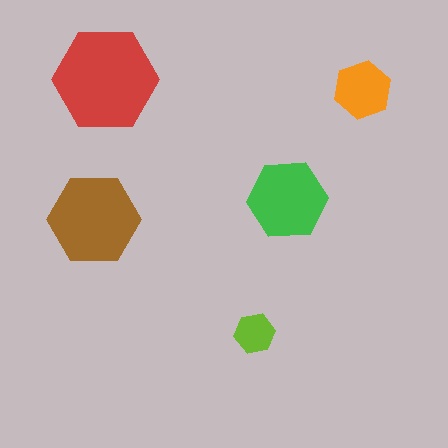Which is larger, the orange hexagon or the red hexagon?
The red one.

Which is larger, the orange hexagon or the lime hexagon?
The orange one.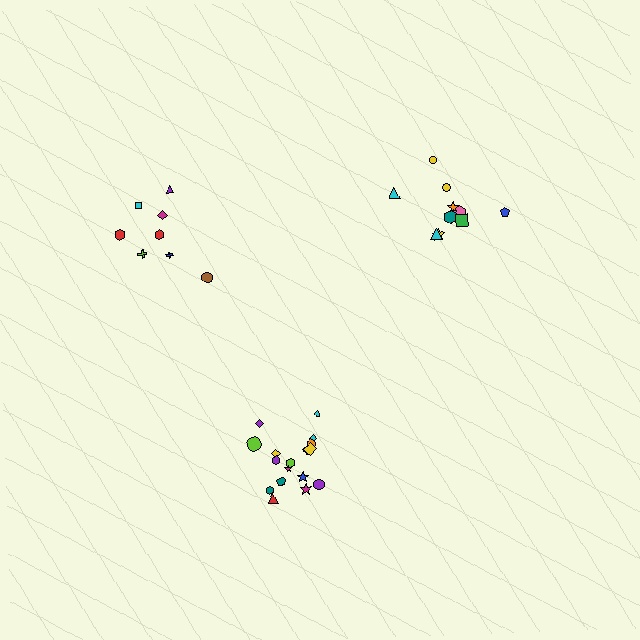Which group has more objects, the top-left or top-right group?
The top-right group.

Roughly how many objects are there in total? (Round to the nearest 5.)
Roughly 35 objects in total.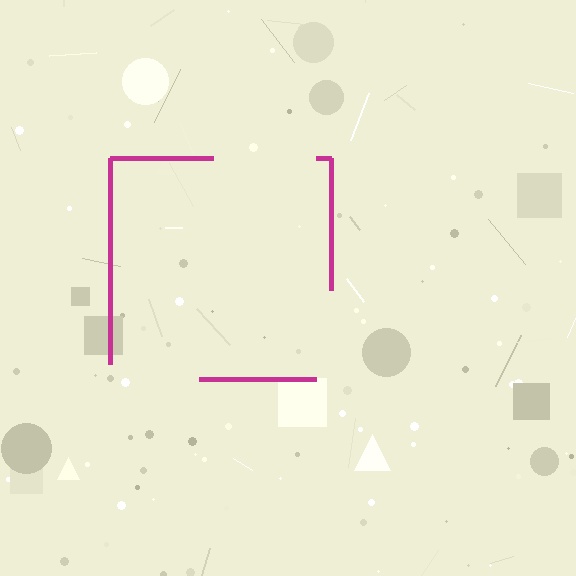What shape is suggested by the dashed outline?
The dashed outline suggests a square.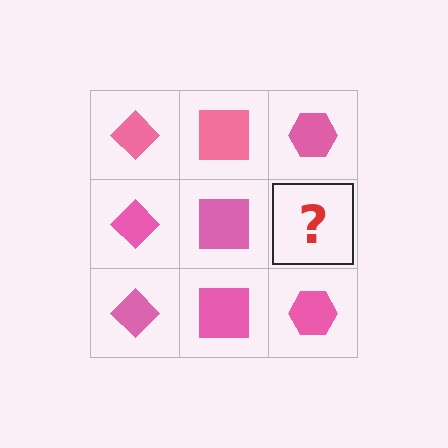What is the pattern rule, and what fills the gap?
The rule is that each column has a consistent shape. The gap should be filled with a pink hexagon.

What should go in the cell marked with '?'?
The missing cell should contain a pink hexagon.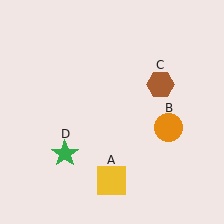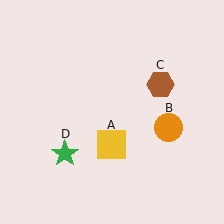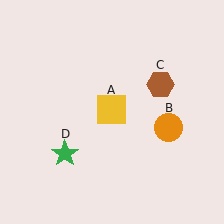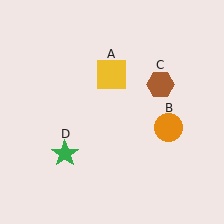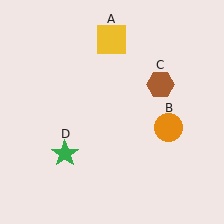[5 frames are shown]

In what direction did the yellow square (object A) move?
The yellow square (object A) moved up.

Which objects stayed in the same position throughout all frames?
Orange circle (object B) and brown hexagon (object C) and green star (object D) remained stationary.